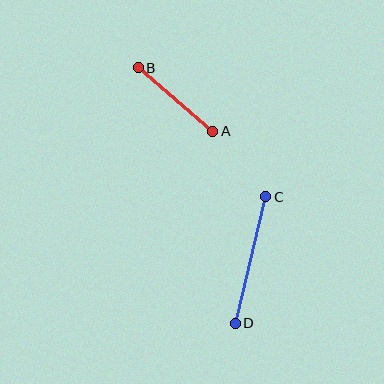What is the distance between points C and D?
The distance is approximately 130 pixels.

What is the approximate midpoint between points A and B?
The midpoint is at approximately (175, 99) pixels.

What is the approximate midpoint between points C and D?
The midpoint is at approximately (251, 260) pixels.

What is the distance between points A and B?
The distance is approximately 98 pixels.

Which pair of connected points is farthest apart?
Points C and D are farthest apart.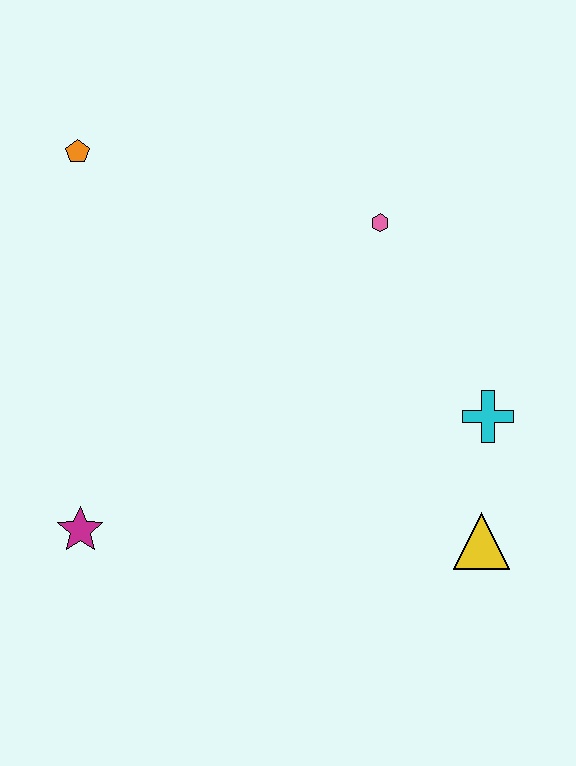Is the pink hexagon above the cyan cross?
Yes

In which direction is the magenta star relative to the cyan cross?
The magenta star is to the left of the cyan cross.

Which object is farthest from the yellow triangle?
The orange pentagon is farthest from the yellow triangle.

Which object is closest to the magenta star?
The orange pentagon is closest to the magenta star.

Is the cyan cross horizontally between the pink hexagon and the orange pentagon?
No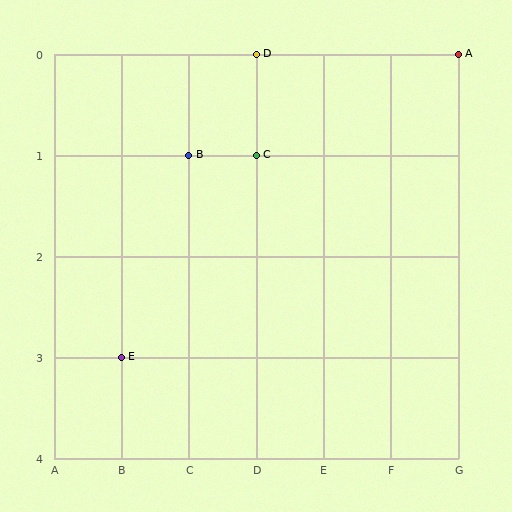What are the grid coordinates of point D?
Point D is at grid coordinates (D, 0).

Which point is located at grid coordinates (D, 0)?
Point D is at (D, 0).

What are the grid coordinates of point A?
Point A is at grid coordinates (G, 0).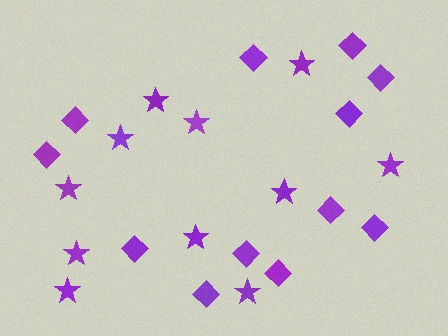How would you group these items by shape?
There are 2 groups: one group of stars (11) and one group of diamonds (12).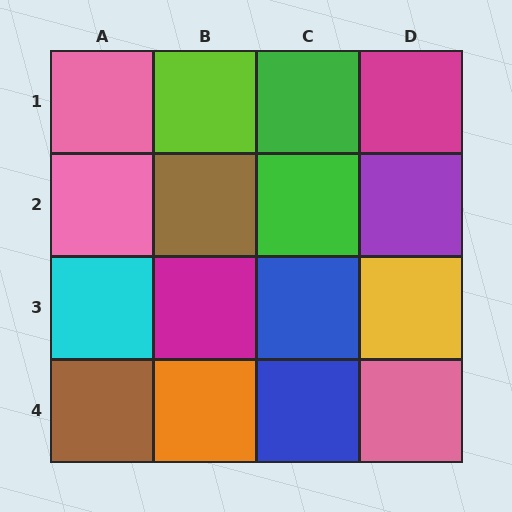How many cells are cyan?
1 cell is cyan.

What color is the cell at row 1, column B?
Lime.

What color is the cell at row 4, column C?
Blue.